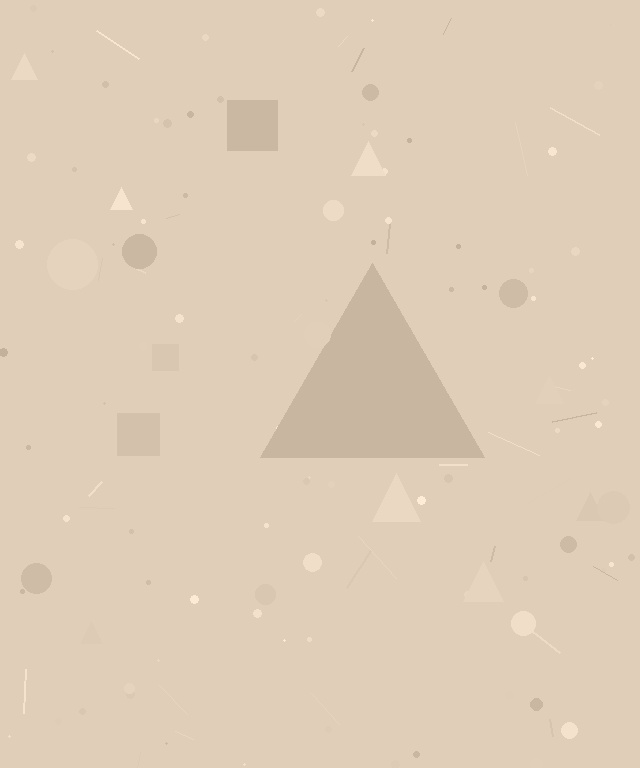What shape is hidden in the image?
A triangle is hidden in the image.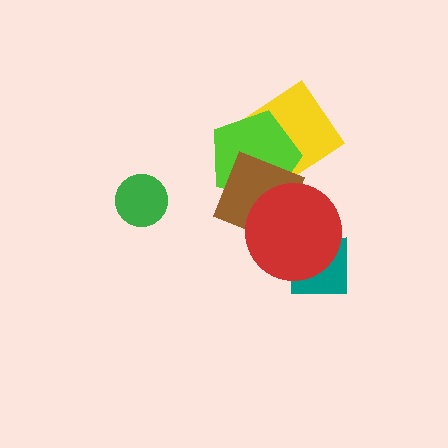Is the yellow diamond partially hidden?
Yes, it is partially covered by another shape.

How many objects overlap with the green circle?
0 objects overlap with the green circle.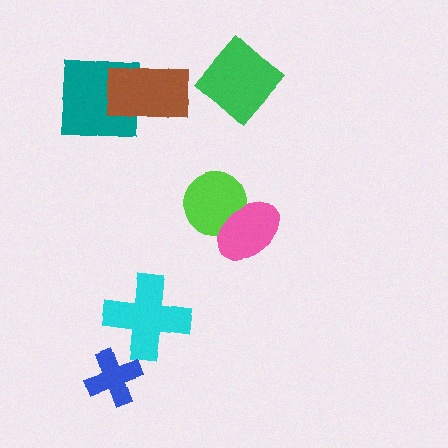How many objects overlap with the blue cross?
0 objects overlap with the blue cross.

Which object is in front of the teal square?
The brown rectangle is in front of the teal square.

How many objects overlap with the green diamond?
0 objects overlap with the green diamond.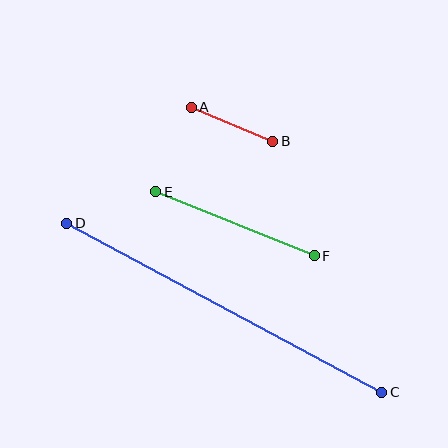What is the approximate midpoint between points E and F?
The midpoint is at approximately (235, 224) pixels.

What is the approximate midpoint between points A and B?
The midpoint is at approximately (232, 124) pixels.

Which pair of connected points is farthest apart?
Points C and D are farthest apart.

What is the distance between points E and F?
The distance is approximately 171 pixels.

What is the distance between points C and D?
The distance is approximately 358 pixels.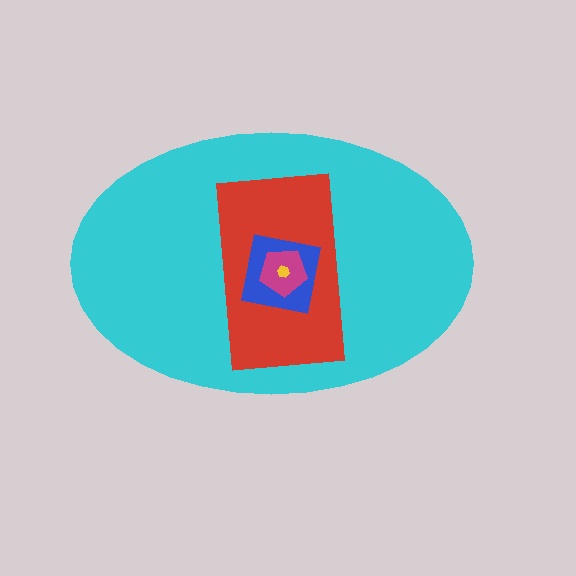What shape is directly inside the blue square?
The magenta pentagon.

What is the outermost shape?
The cyan ellipse.